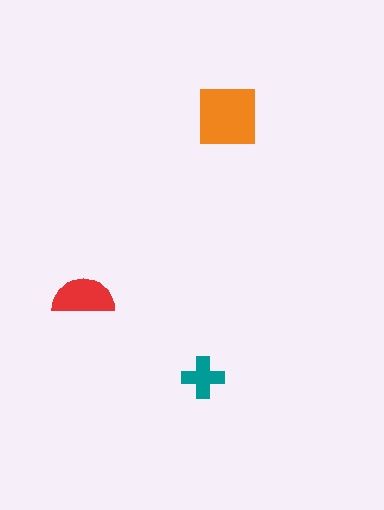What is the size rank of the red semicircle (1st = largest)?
2nd.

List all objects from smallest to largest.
The teal cross, the red semicircle, the orange square.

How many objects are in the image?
There are 3 objects in the image.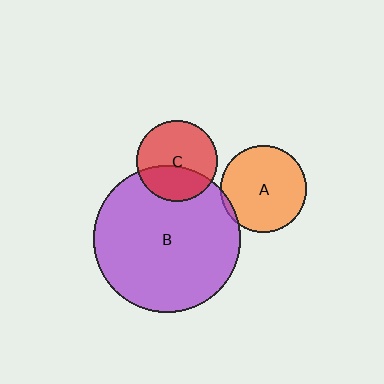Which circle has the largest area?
Circle B (purple).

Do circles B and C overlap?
Yes.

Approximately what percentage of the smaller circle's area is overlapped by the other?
Approximately 35%.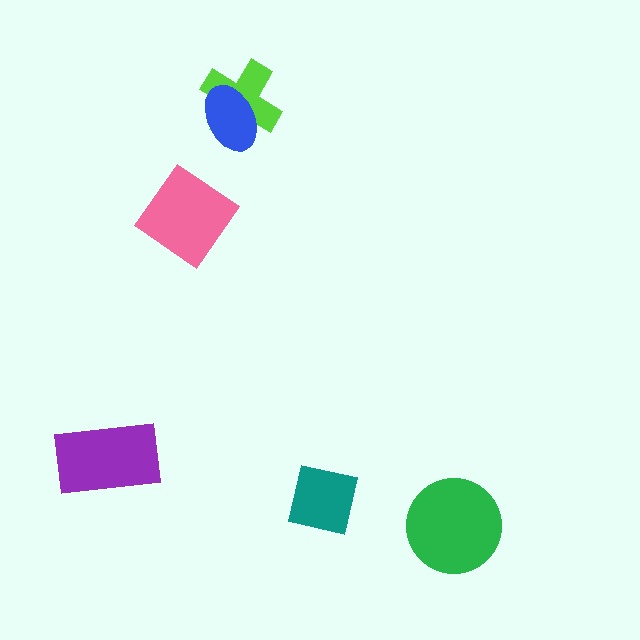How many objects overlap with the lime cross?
1 object overlaps with the lime cross.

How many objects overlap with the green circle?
0 objects overlap with the green circle.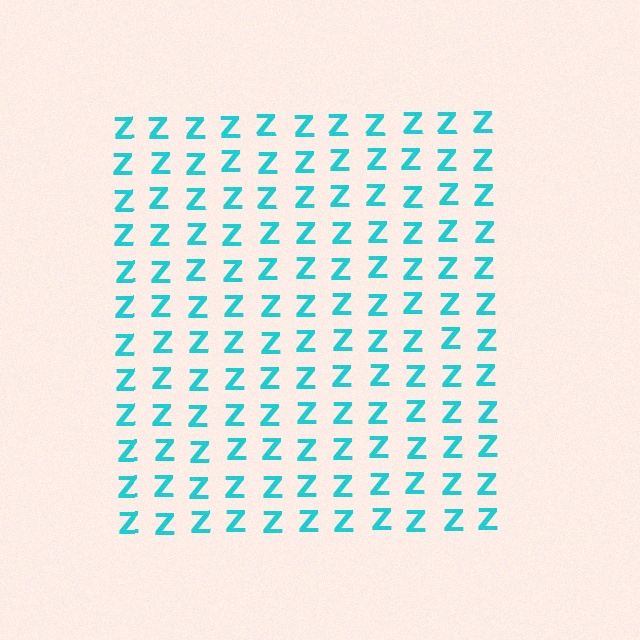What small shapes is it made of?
It is made of small letter Z's.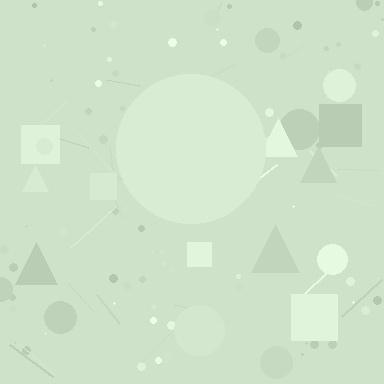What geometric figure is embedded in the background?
A circle is embedded in the background.